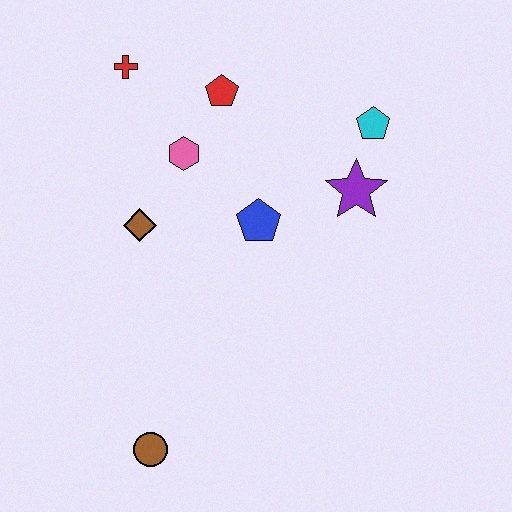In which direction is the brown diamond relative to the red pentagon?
The brown diamond is below the red pentagon.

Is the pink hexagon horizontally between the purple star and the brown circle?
Yes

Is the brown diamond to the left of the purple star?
Yes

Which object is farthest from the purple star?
The brown circle is farthest from the purple star.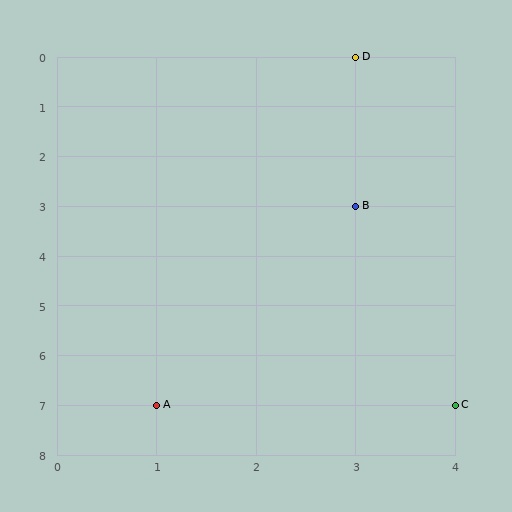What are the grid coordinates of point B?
Point B is at grid coordinates (3, 3).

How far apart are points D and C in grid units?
Points D and C are 1 column and 7 rows apart (about 7.1 grid units diagonally).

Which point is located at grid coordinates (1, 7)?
Point A is at (1, 7).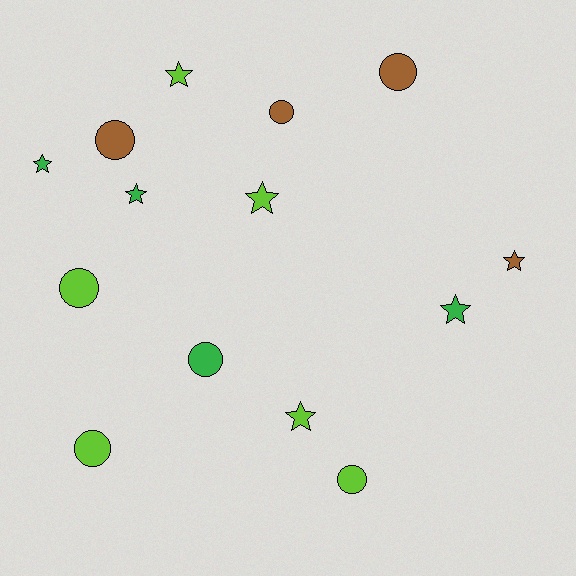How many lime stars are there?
There are 3 lime stars.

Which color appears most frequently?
Lime, with 6 objects.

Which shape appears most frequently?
Circle, with 7 objects.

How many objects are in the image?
There are 14 objects.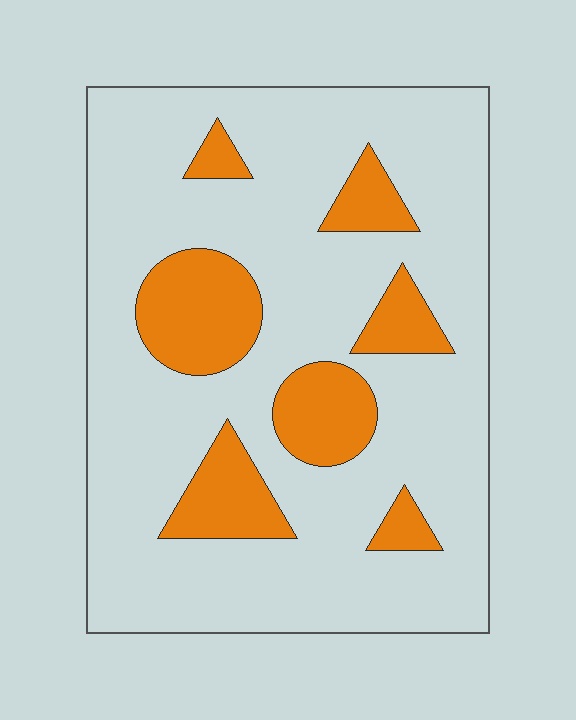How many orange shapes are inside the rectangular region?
7.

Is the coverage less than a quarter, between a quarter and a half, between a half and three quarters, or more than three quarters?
Less than a quarter.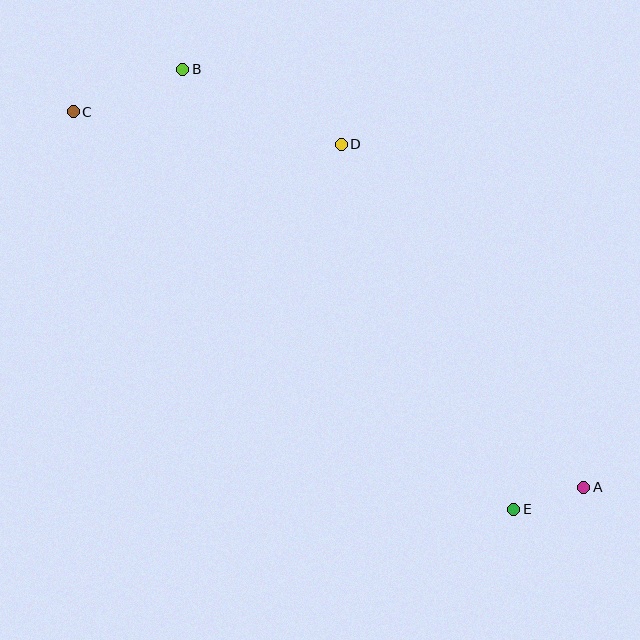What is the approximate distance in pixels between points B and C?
The distance between B and C is approximately 117 pixels.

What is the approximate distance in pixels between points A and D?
The distance between A and D is approximately 420 pixels.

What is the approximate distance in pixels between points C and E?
The distance between C and E is approximately 593 pixels.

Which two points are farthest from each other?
Points A and C are farthest from each other.